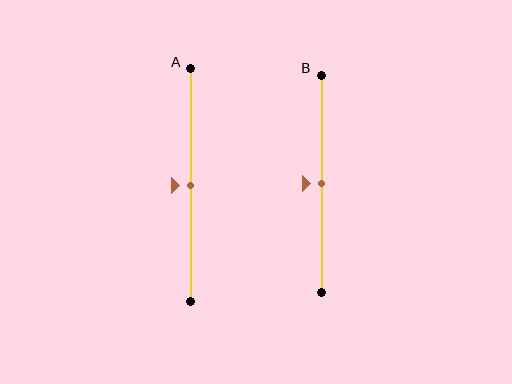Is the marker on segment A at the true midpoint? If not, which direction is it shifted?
Yes, the marker on segment A is at the true midpoint.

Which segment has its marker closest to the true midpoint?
Segment A has its marker closest to the true midpoint.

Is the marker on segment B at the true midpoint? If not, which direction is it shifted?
Yes, the marker on segment B is at the true midpoint.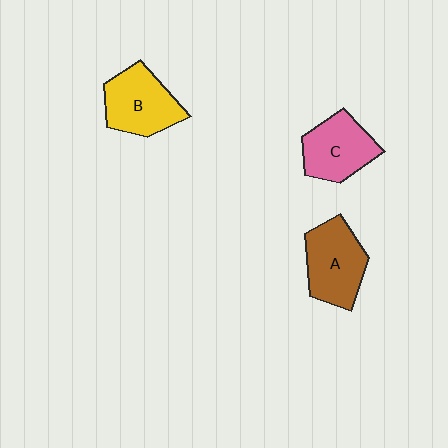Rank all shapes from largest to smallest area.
From largest to smallest: A (brown), B (yellow), C (pink).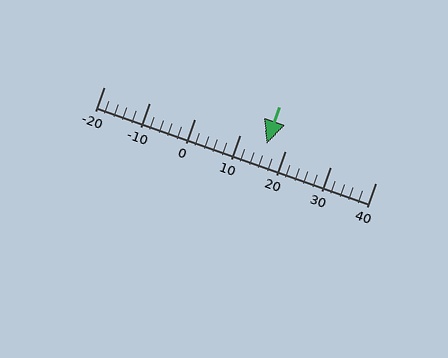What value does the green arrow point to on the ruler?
The green arrow points to approximately 16.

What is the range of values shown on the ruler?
The ruler shows values from -20 to 40.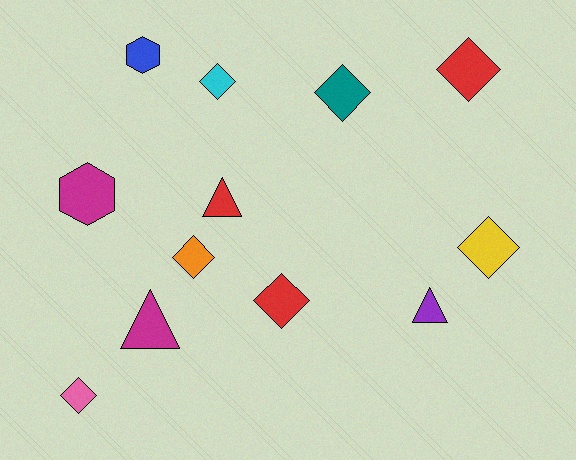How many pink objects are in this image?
There is 1 pink object.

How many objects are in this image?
There are 12 objects.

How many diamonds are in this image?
There are 7 diamonds.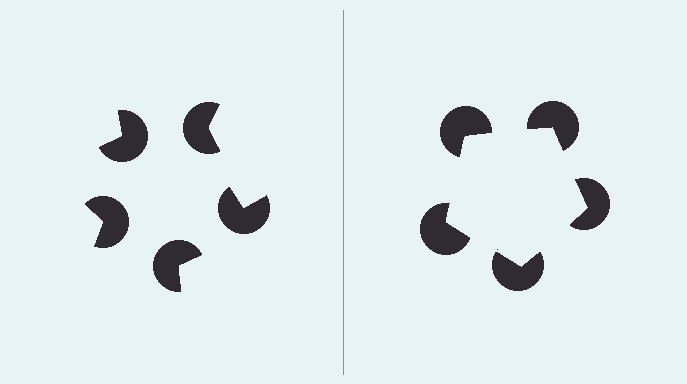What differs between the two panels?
The pac-man discs are positioned identically on both sides; only the wedge orientations differ. On the right they align to a pentagon; on the left they are misaligned.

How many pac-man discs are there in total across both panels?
10 — 5 on each side.